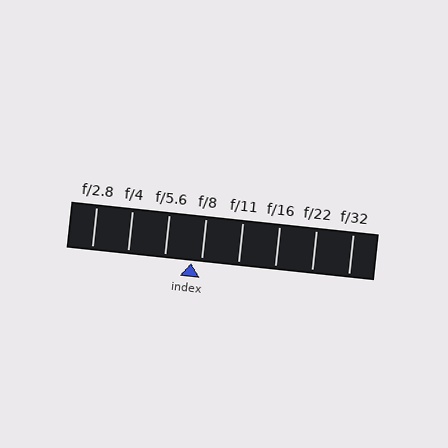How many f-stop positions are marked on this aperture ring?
There are 8 f-stop positions marked.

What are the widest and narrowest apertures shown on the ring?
The widest aperture shown is f/2.8 and the narrowest is f/32.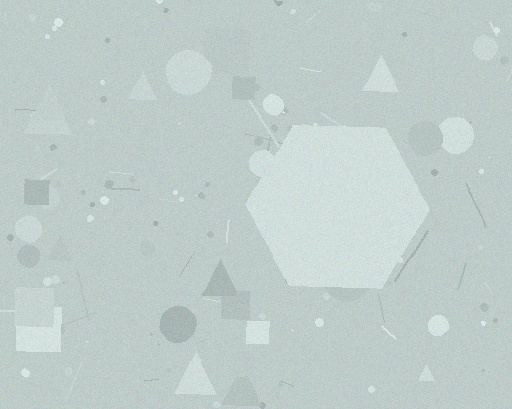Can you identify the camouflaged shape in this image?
The camouflaged shape is a hexagon.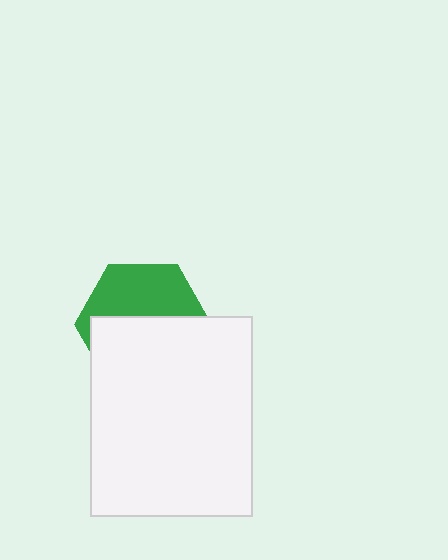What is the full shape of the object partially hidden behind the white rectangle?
The partially hidden object is a green hexagon.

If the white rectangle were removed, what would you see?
You would see the complete green hexagon.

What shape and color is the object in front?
The object in front is a white rectangle.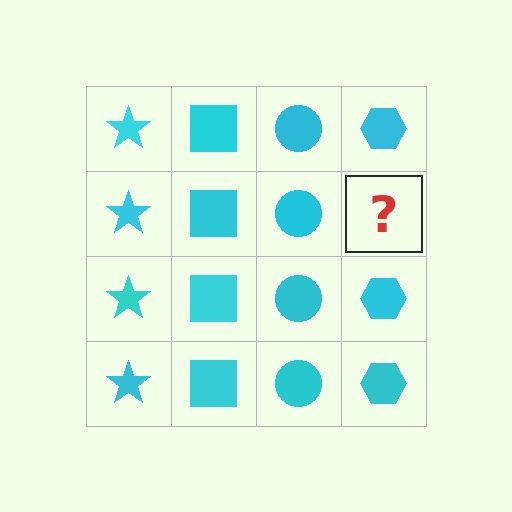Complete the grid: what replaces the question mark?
The question mark should be replaced with a cyan hexagon.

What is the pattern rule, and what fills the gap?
The rule is that each column has a consistent shape. The gap should be filled with a cyan hexagon.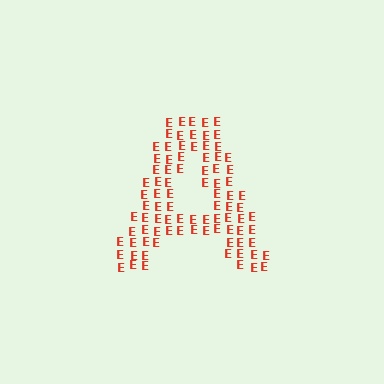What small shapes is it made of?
It is made of small letter E's.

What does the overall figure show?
The overall figure shows the letter A.